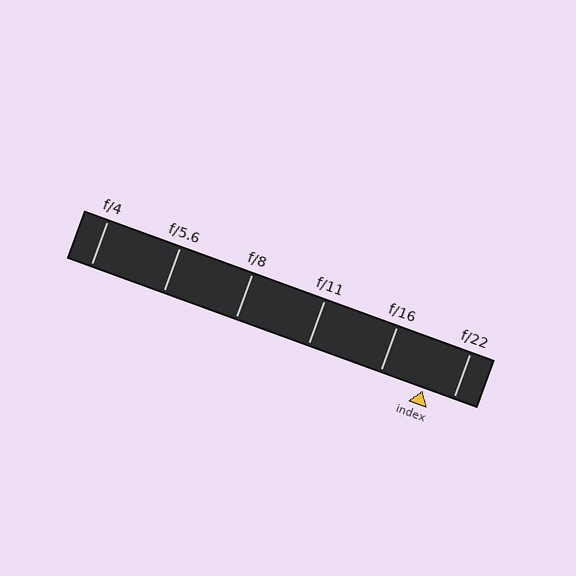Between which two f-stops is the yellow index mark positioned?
The index mark is between f/16 and f/22.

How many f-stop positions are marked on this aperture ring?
There are 6 f-stop positions marked.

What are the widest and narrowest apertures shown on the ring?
The widest aperture shown is f/4 and the narrowest is f/22.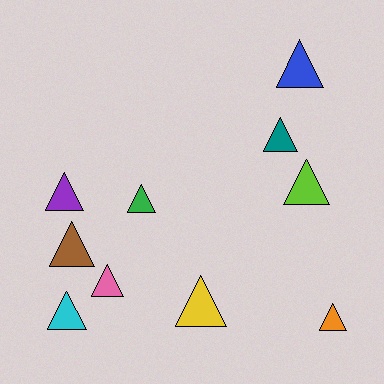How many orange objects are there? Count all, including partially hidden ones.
There is 1 orange object.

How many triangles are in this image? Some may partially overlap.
There are 10 triangles.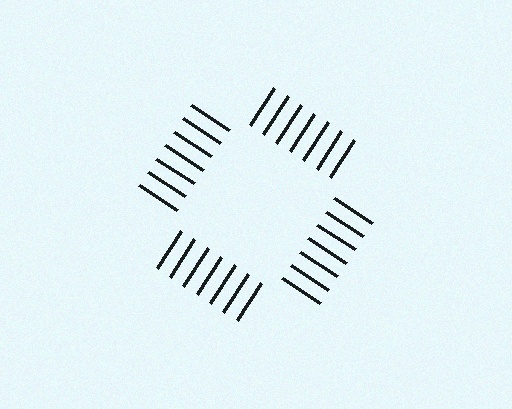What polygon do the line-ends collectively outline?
An illusory square — the line segments terminate on its edges but no continuous stroke is drawn.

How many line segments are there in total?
28 — 7 along each of the 4 edges.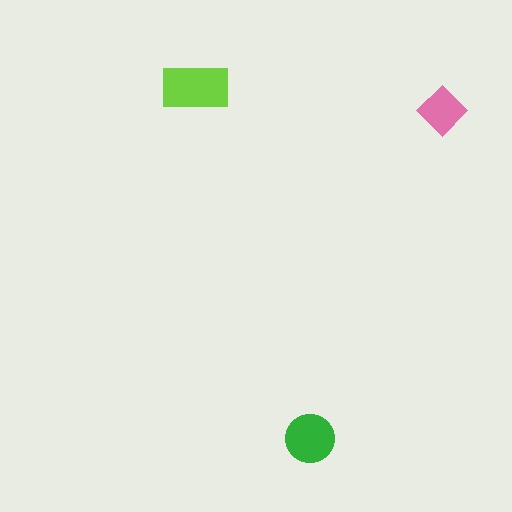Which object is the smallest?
The pink diamond.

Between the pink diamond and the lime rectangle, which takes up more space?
The lime rectangle.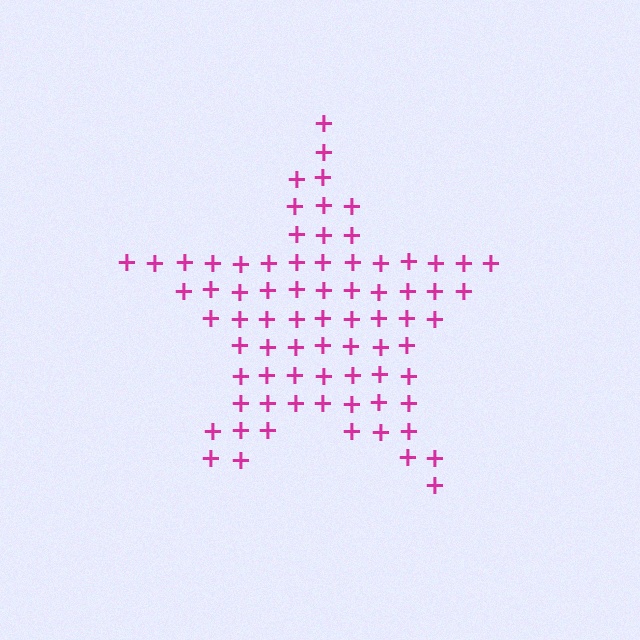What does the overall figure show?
The overall figure shows a star.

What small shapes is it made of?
It is made of small plus signs.